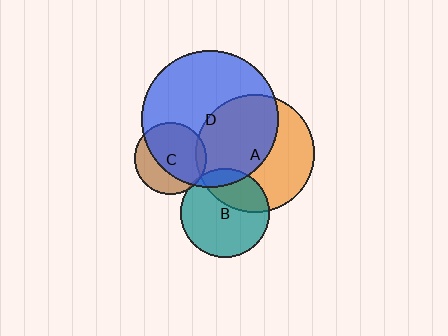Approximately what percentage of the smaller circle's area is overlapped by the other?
Approximately 65%.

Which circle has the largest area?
Circle D (blue).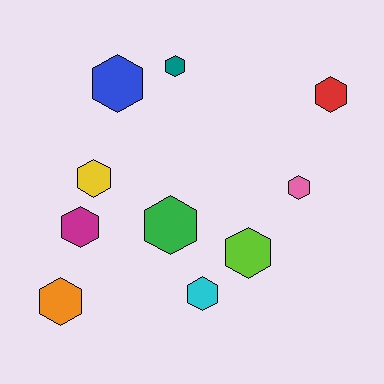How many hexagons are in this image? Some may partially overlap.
There are 10 hexagons.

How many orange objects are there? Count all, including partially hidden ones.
There is 1 orange object.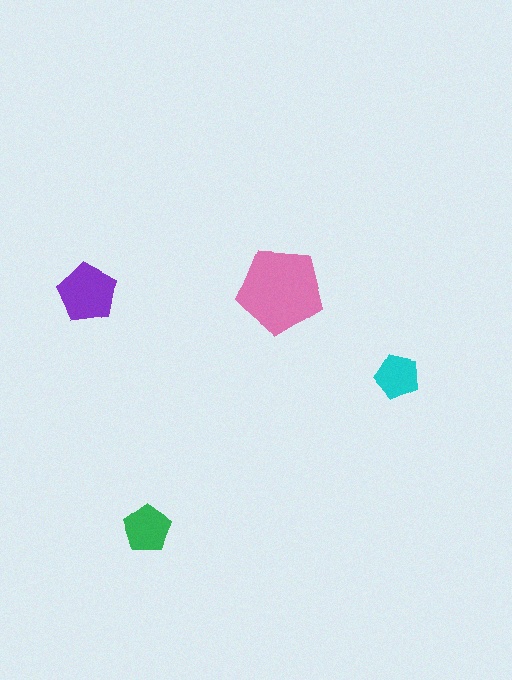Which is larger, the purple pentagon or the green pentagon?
The purple one.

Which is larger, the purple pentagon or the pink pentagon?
The pink one.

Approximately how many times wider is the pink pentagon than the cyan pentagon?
About 2 times wider.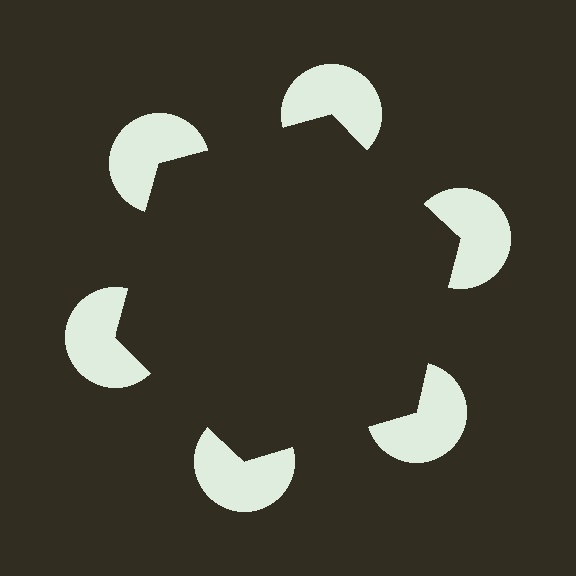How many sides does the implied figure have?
6 sides.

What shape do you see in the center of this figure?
An illusory hexagon — its edges are inferred from the aligned wedge cuts in the pac-man discs, not physically drawn.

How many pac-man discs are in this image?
There are 6 — one at each vertex of the illusory hexagon.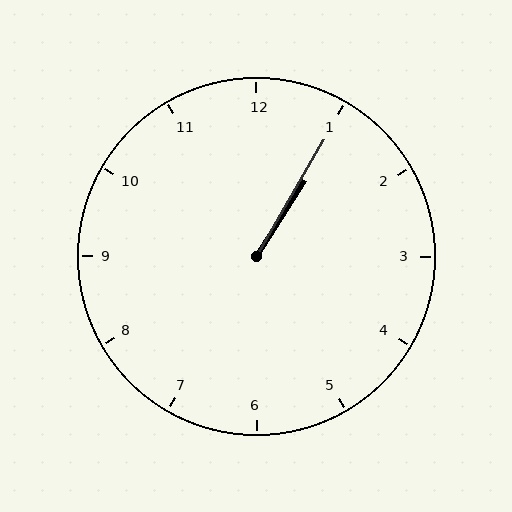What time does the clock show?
1:05.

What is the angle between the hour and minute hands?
Approximately 2 degrees.